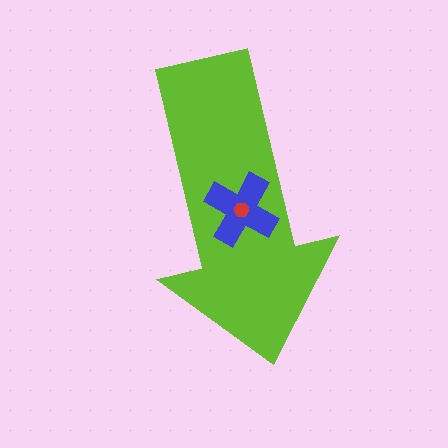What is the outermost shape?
The lime arrow.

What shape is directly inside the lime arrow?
The blue cross.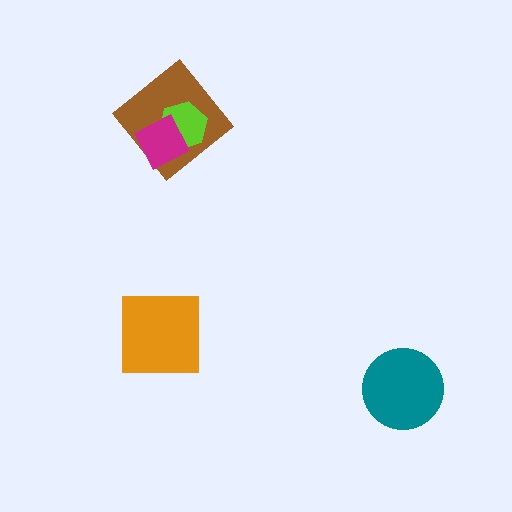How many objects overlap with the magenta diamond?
2 objects overlap with the magenta diamond.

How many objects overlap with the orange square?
0 objects overlap with the orange square.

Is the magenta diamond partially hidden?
No, no other shape covers it.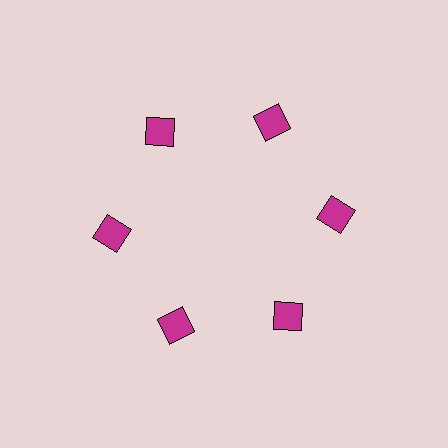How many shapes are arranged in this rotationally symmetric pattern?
There are 6 shapes, arranged in 6 groups of 1.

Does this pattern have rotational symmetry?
Yes, this pattern has 6-fold rotational symmetry. It looks the same after rotating 60 degrees around the center.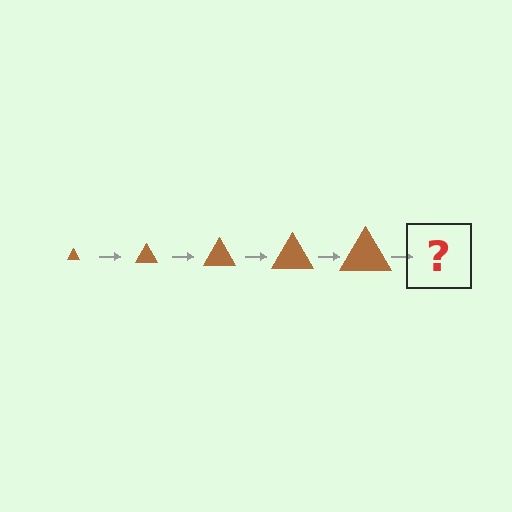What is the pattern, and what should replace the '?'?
The pattern is that the triangle gets progressively larger each step. The '?' should be a brown triangle, larger than the previous one.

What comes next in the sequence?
The next element should be a brown triangle, larger than the previous one.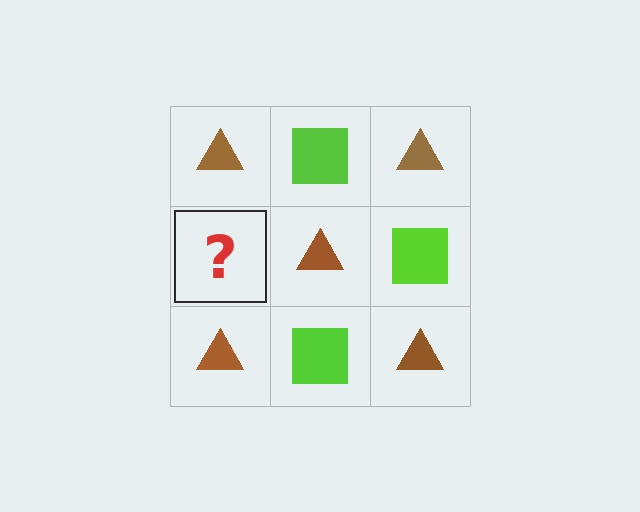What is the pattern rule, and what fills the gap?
The rule is that it alternates brown triangle and lime square in a checkerboard pattern. The gap should be filled with a lime square.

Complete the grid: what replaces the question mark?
The question mark should be replaced with a lime square.